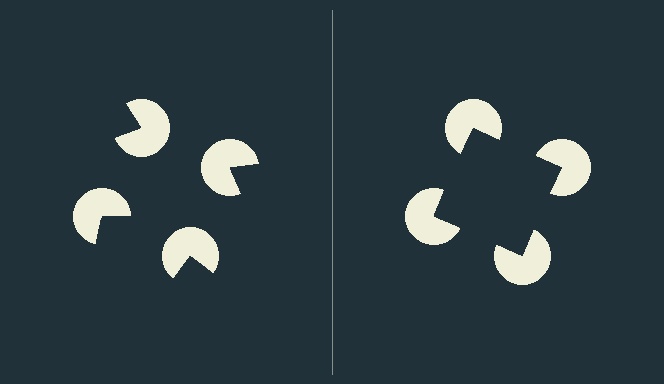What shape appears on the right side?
An illusory square.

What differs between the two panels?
The pac-man discs are positioned identically on both sides; only the wedge orientations differ. On the right they align to a square; on the left they are misaligned.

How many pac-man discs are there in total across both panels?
8 — 4 on each side.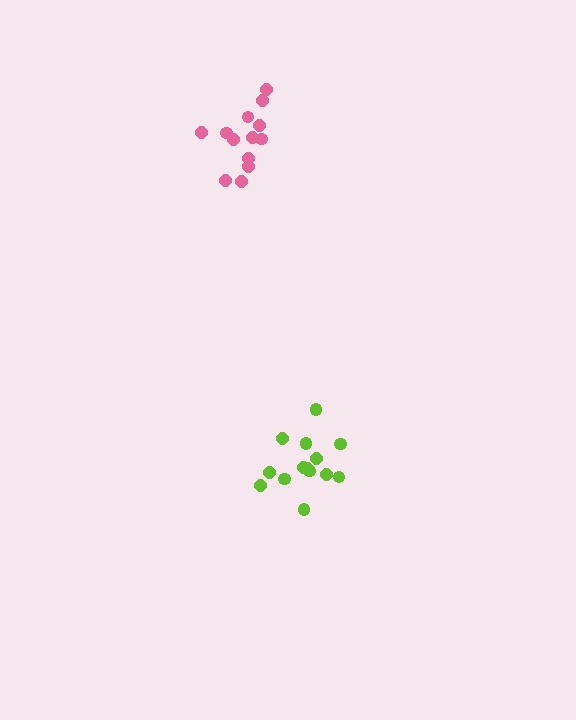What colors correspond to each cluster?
The clusters are colored: pink, lime.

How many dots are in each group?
Group 1: 13 dots, Group 2: 14 dots (27 total).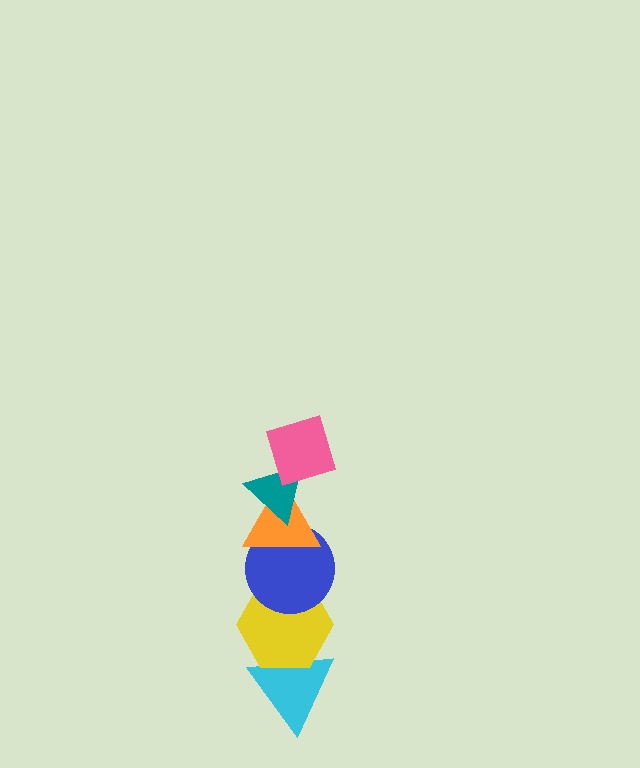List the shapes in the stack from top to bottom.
From top to bottom: the pink diamond, the teal triangle, the orange triangle, the blue circle, the yellow hexagon, the cyan triangle.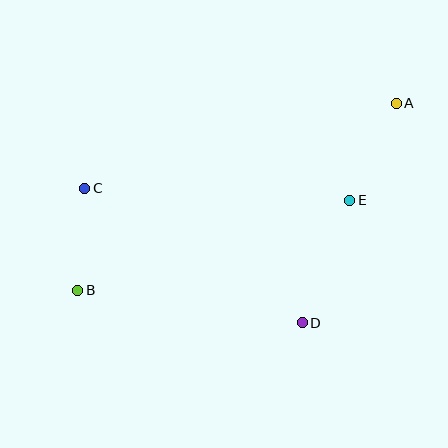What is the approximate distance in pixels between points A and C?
The distance between A and C is approximately 323 pixels.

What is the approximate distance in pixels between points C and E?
The distance between C and E is approximately 265 pixels.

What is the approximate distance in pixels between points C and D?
The distance between C and D is approximately 256 pixels.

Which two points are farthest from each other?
Points A and B are farthest from each other.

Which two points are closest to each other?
Points B and C are closest to each other.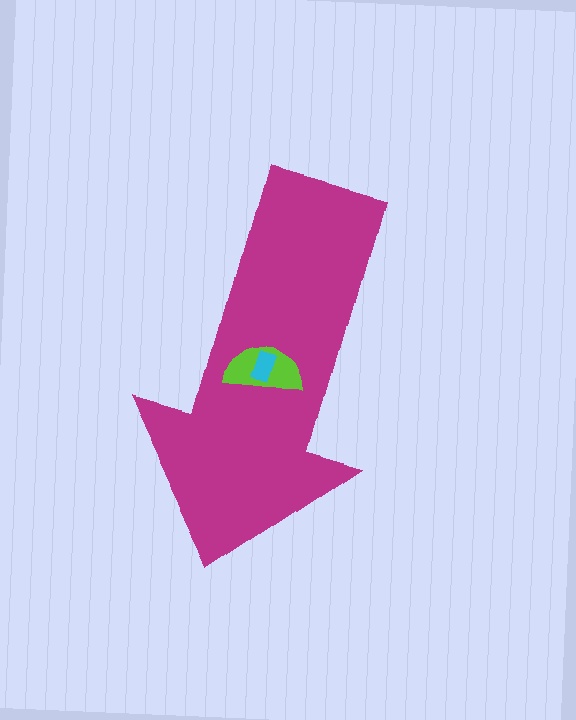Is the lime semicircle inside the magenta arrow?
Yes.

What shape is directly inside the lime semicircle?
The cyan rectangle.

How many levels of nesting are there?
3.